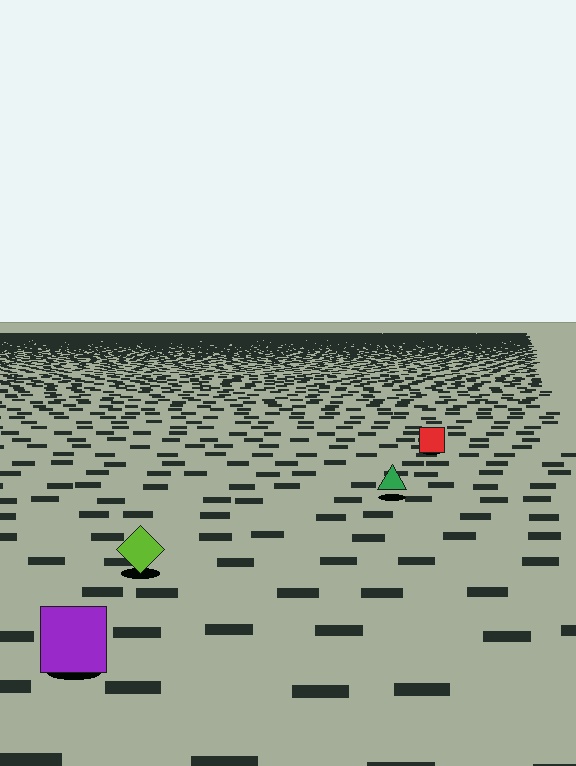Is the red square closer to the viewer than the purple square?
No. The purple square is closer — you can tell from the texture gradient: the ground texture is coarser near it.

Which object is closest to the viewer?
The purple square is closest. The texture marks near it are larger and more spread out.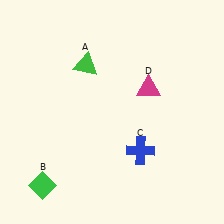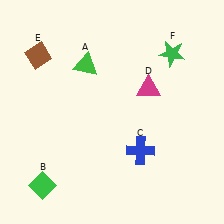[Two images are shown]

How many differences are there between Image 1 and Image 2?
There are 2 differences between the two images.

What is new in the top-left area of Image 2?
A brown diamond (E) was added in the top-left area of Image 2.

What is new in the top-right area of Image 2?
A green star (F) was added in the top-right area of Image 2.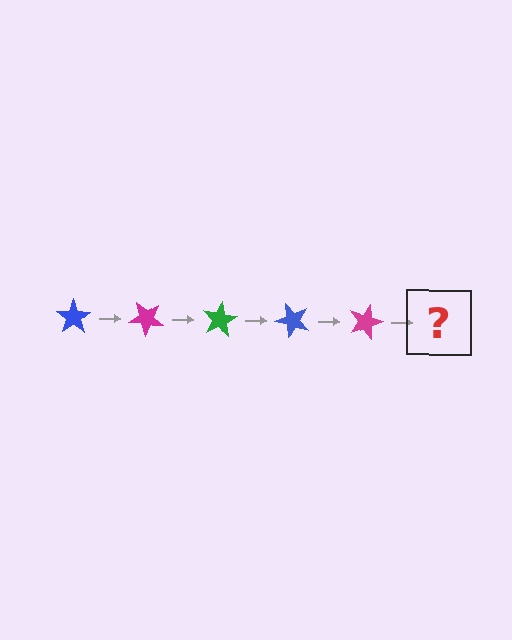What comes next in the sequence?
The next element should be a green star, rotated 200 degrees from the start.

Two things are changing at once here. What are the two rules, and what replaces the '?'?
The two rules are that it rotates 40 degrees each step and the color cycles through blue, magenta, and green. The '?' should be a green star, rotated 200 degrees from the start.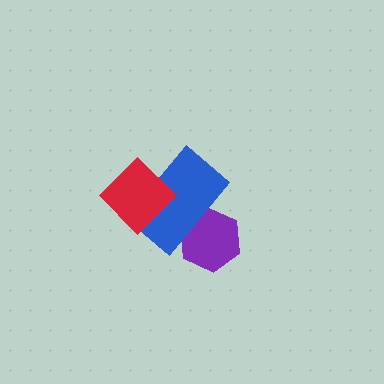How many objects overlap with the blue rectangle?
2 objects overlap with the blue rectangle.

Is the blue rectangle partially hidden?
Yes, it is partially covered by another shape.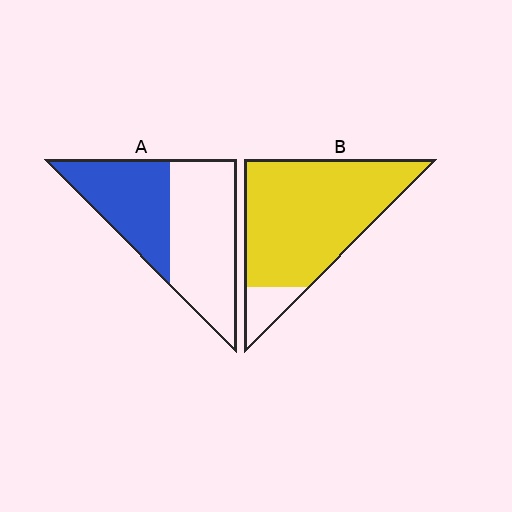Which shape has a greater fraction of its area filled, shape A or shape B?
Shape B.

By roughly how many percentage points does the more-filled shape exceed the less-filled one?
By roughly 45 percentage points (B over A).